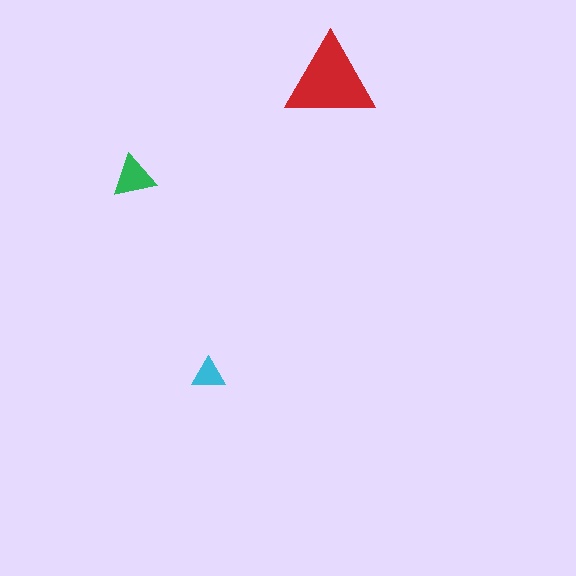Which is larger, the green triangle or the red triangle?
The red one.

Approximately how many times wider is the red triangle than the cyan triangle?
About 2.5 times wider.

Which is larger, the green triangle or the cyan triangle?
The green one.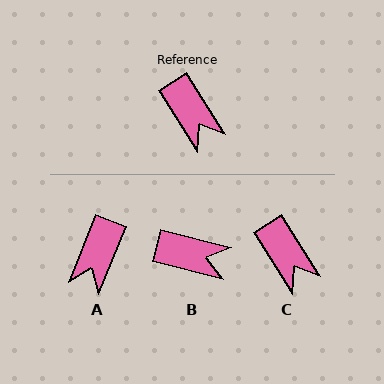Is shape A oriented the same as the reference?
No, it is off by about 54 degrees.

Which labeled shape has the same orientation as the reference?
C.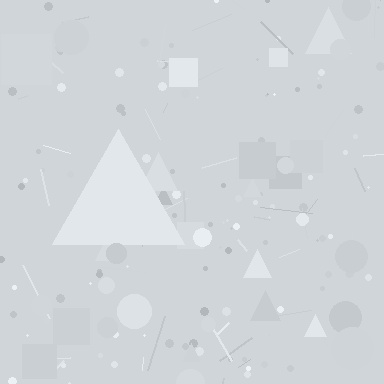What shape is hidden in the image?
A triangle is hidden in the image.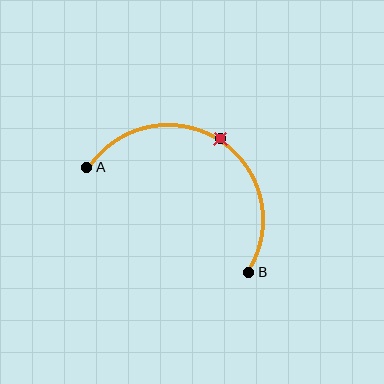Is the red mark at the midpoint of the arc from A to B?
Yes. The red mark lies on the arc at equal arc-length from both A and B — it is the arc midpoint.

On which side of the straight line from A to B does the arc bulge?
The arc bulges above the straight line connecting A and B.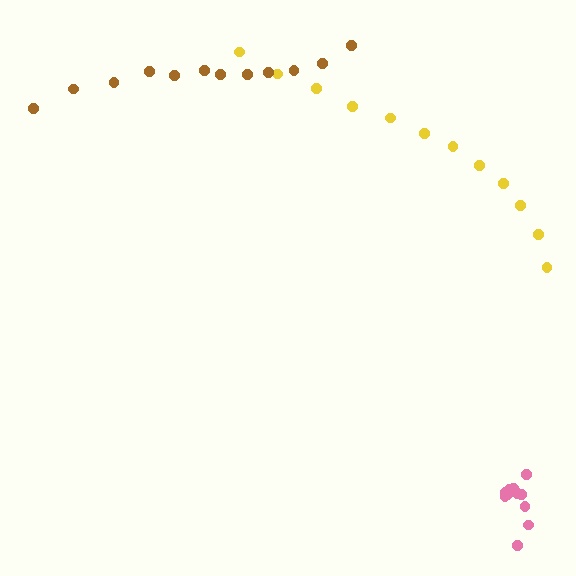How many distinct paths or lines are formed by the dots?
There are 3 distinct paths.